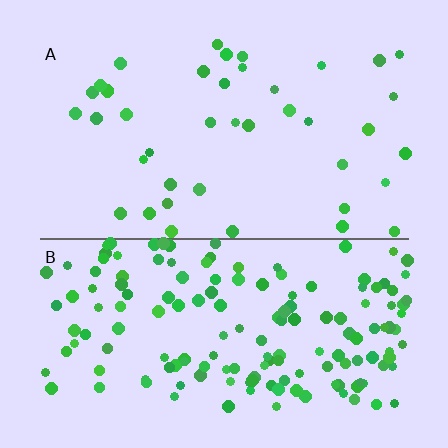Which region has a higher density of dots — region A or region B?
B (the bottom).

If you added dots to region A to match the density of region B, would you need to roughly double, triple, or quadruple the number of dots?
Approximately quadruple.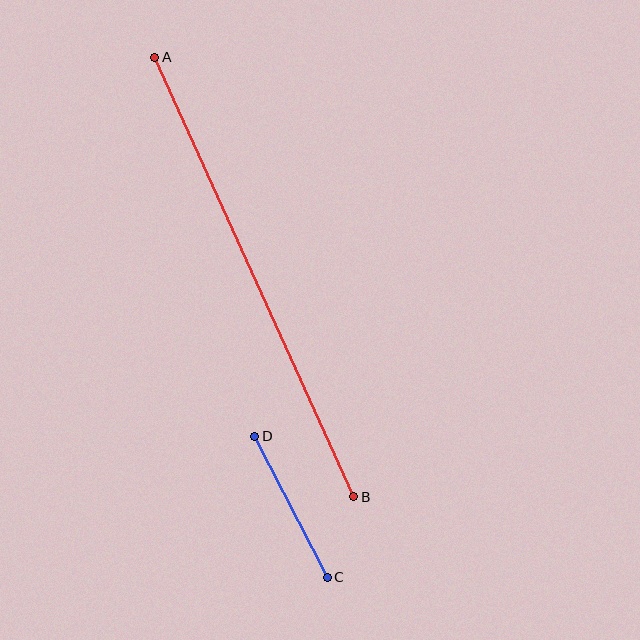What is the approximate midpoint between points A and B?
The midpoint is at approximately (254, 277) pixels.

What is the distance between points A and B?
The distance is approximately 482 pixels.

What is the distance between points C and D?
The distance is approximately 159 pixels.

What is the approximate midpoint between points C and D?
The midpoint is at approximately (291, 507) pixels.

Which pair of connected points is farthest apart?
Points A and B are farthest apart.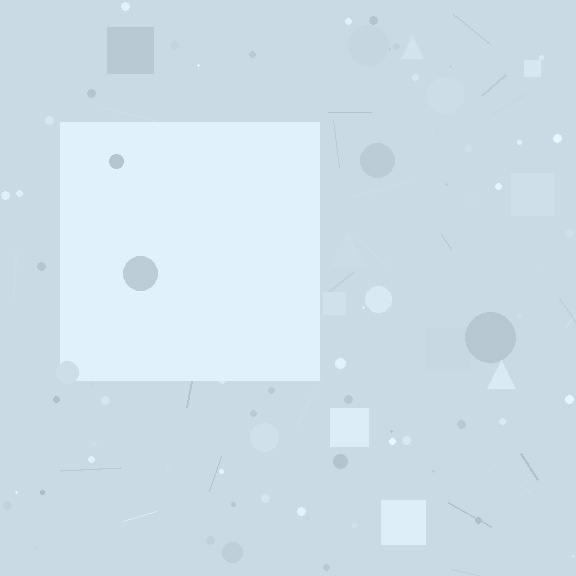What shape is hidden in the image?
A square is hidden in the image.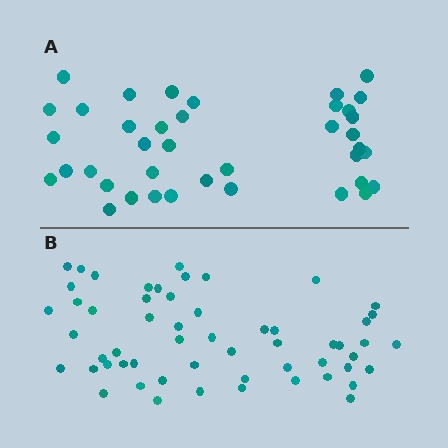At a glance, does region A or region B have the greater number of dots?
Region B (the bottom region) has more dots.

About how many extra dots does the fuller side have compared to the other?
Region B has approximately 15 more dots than region A.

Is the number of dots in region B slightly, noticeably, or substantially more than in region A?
Region B has noticeably more, but not dramatically so. The ratio is roughly 1.4 to 1.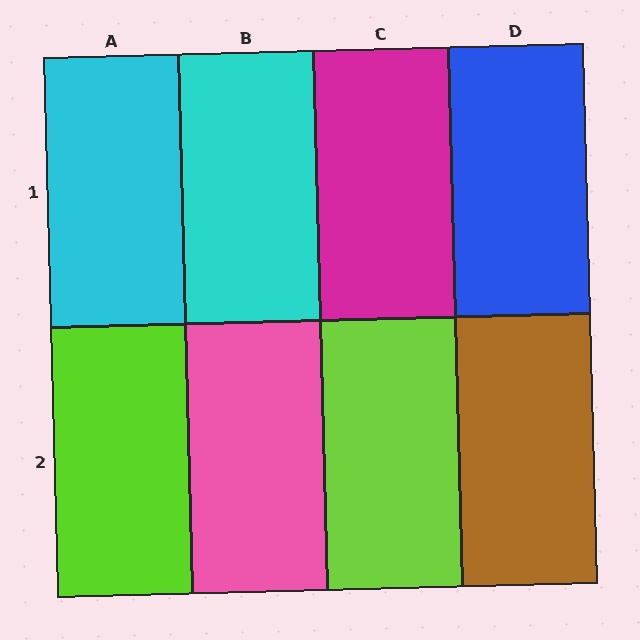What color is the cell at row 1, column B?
Cyan.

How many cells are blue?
1 cell is blue.